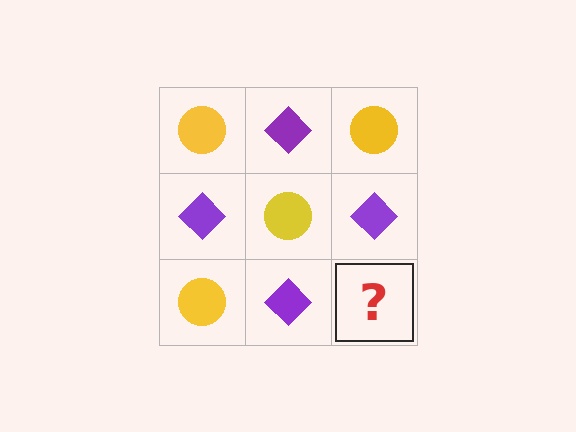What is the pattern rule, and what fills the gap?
The rule is that it alternates yellow circle and purple diamond in a checkerboard pattern. The gap should be filled with a yellow circle.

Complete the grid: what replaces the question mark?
The question mark should be replaced with a yellow circle.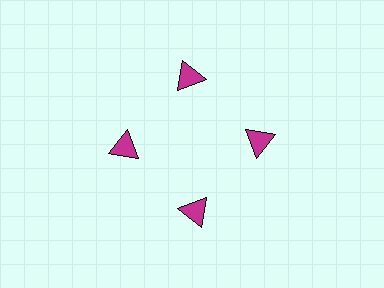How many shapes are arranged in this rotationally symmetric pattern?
There are 4 shapes, arranged in 4 groups of 1.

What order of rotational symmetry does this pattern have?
This pattern has 4-fold rotational symmetry.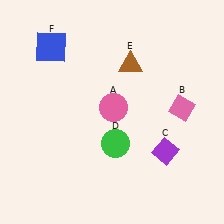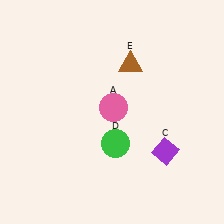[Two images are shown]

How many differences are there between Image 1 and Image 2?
There are 2 differences between the two images.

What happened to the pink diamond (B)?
The pink diamond (B) was removed in Image 2. It was in the top-right area of Image 1.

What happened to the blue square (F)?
The blue square (F) was removed in Image 2. It was in the top-left area of Image 1.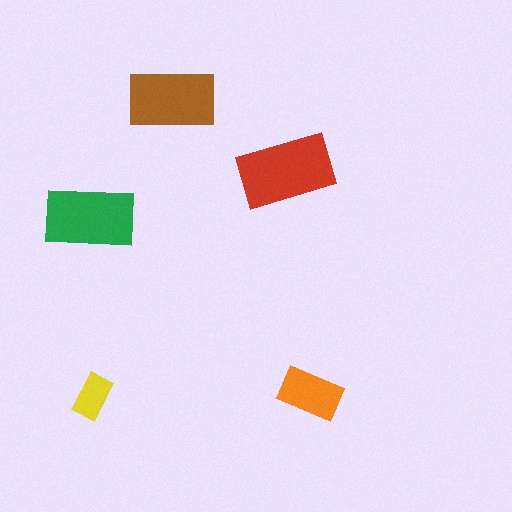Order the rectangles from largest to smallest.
the red one, the green one, the brown one, the orange one, the yellow one.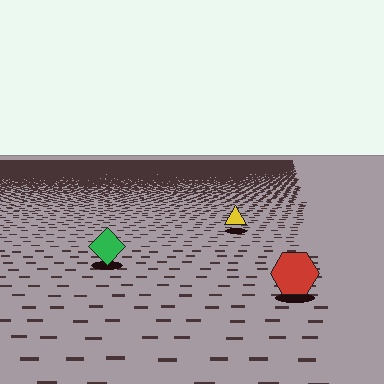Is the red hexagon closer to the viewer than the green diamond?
Yes. The red hexagon is closer — you can tell from the texture gradient: the ground texture is coarser near it.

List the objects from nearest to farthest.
From nearest to farthest: the red hexagon, the green diamond, the yellow triangle.